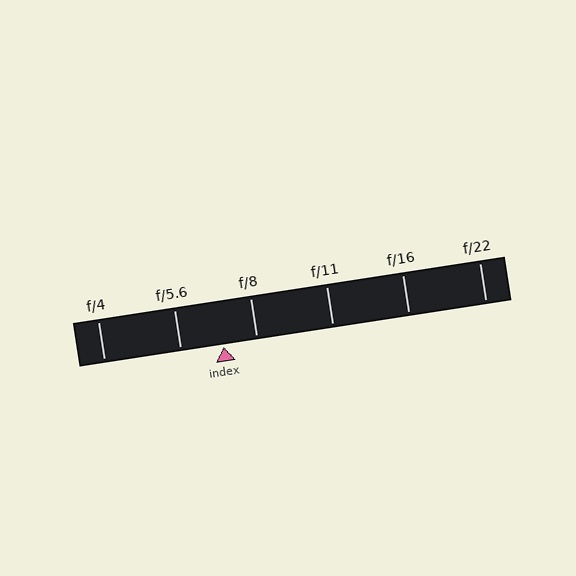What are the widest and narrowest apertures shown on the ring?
The widest aperture shown is f/4 and the narrowest is f/22.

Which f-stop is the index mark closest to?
The index mark is closest to f/8.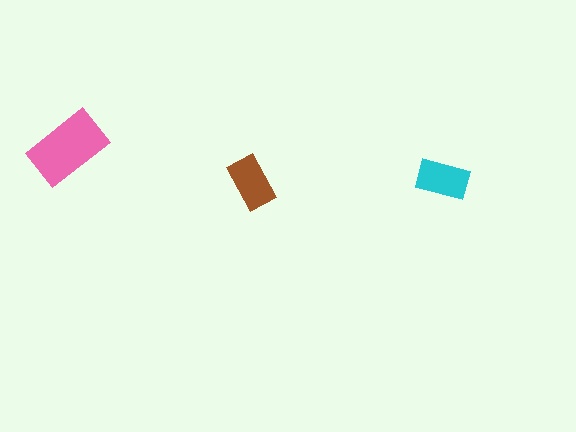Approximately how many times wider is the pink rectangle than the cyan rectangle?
About 1.5 times wider.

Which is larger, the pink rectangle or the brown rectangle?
The pink one.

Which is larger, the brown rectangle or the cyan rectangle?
The brown one.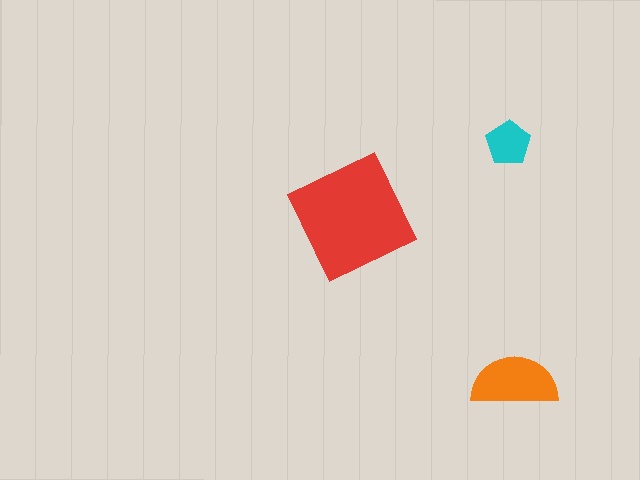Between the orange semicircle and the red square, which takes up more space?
The red square.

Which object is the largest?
The red square.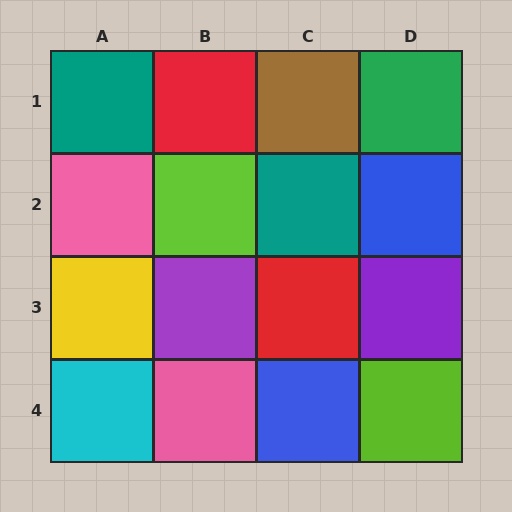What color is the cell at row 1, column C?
Brown.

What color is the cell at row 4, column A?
Cyan.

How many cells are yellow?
1 cell is yellow.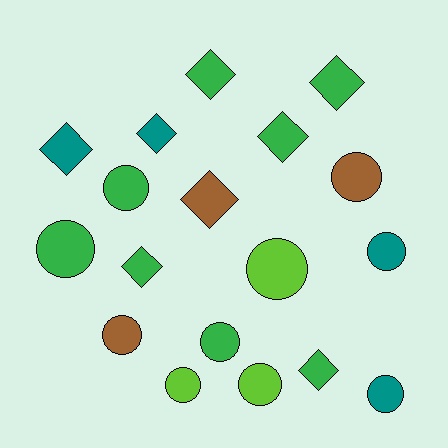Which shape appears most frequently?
Circle, with 10 objects.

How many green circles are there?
There are 3 green circles.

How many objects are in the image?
There are 18 objects.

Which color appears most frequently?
Green, with 8 objects.